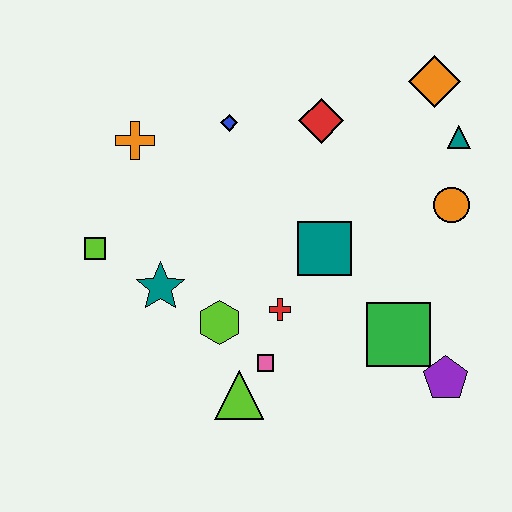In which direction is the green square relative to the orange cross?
The green square is to the right of the orange cross.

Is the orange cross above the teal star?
Yes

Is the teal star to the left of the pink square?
Yes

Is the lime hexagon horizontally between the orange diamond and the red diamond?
No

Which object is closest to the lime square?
The teal star is closest to the lime square.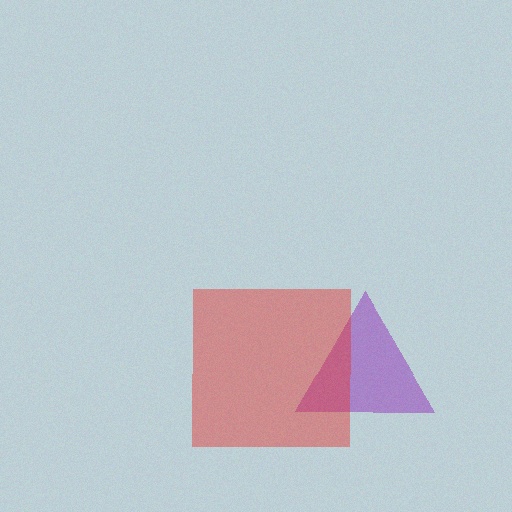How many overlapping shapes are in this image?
There are 2 overlapping shapes in the image.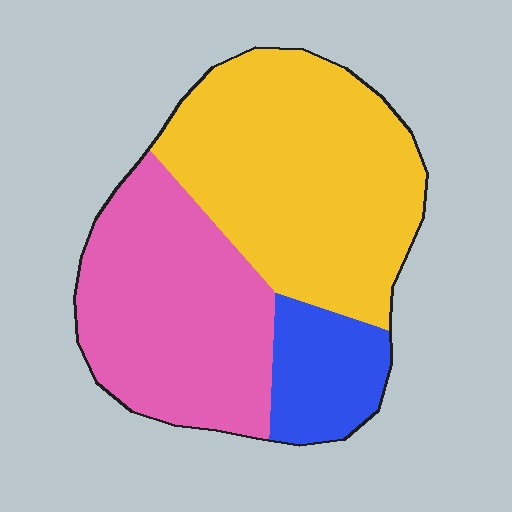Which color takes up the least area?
Blue, at roughly 15%.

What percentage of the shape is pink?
Pink covers 38% of the shape.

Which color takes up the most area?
Yellow, at roughly 50%.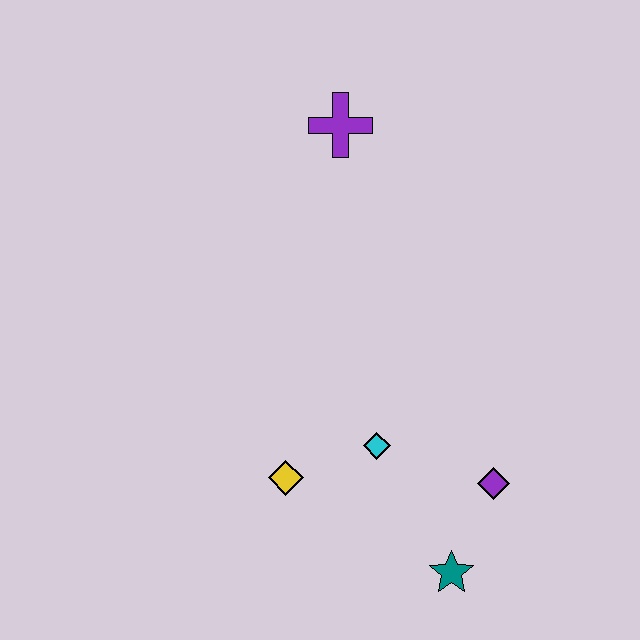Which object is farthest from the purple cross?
The teal star is farthest from the purple cross.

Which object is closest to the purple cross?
The cyan diamond is closest to the purple cross.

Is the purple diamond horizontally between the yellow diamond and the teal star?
No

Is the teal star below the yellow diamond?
Yes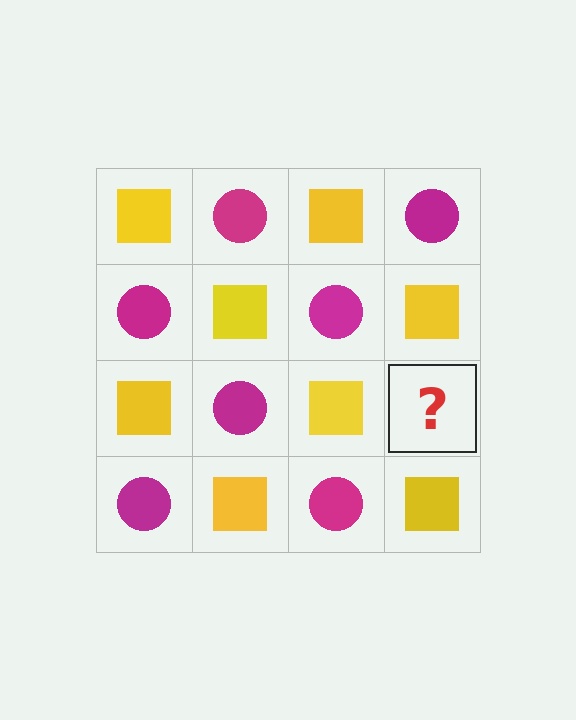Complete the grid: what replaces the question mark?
The question mark should be replaced with a magenta circle.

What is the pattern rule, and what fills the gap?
The rule is that it alternates yellow square and magenta circle in a checkerboard pattern. The gap should be filled with a magenta circle.